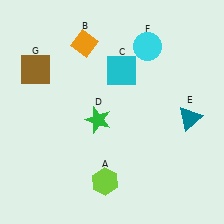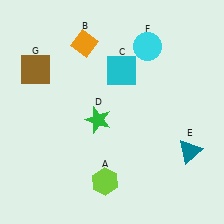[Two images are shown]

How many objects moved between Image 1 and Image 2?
1 object moved between the two images.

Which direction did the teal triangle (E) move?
The teal triangle (E) moved down.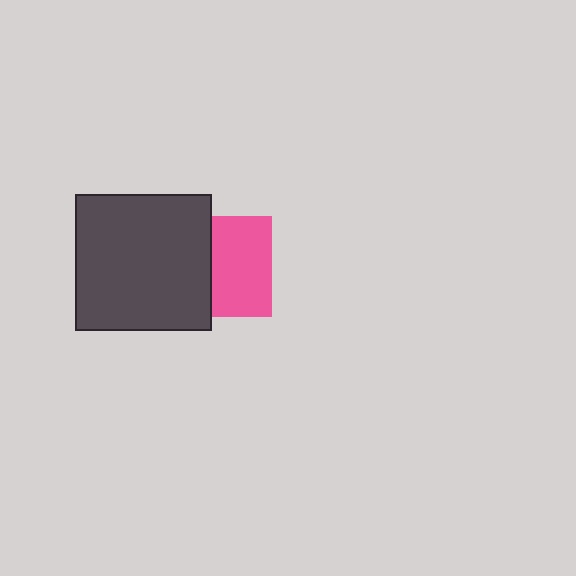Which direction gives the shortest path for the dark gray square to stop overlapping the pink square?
Moving left gives the shortest separation.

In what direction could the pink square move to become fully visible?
The pink square could move right. That would shift it out from behind the dark gray square entirely.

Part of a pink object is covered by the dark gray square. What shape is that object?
It is a square.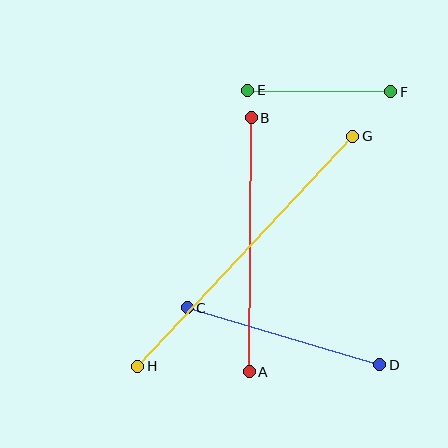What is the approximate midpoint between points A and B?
The midpoint is at approximately (250, 245) pixels.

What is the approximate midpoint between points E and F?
The midpoint is at approximately (319, 91) pixels.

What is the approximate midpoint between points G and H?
The midpoint is at approximately (245, 251) pixels.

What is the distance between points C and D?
The distance is approximately 201 pixels.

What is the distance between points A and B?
The distance is approximately 254 pixels.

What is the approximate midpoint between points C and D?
The midpoint is at approximately (284, 336) pixels.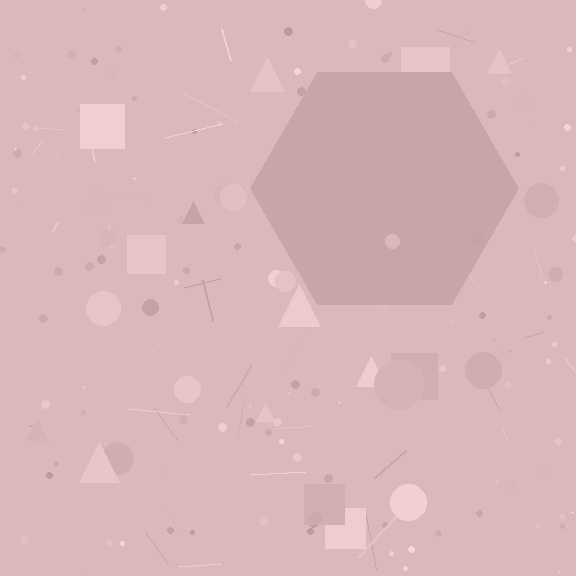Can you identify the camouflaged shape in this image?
The camouflaged shape is a hexagon.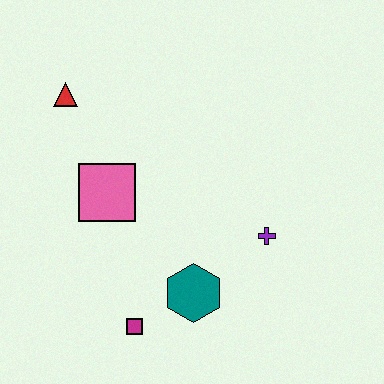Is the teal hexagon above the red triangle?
No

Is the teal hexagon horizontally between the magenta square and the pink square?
No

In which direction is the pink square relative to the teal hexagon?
The pink square is above the teal hexagon.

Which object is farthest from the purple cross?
The red triangle is farthest from the purple cross.